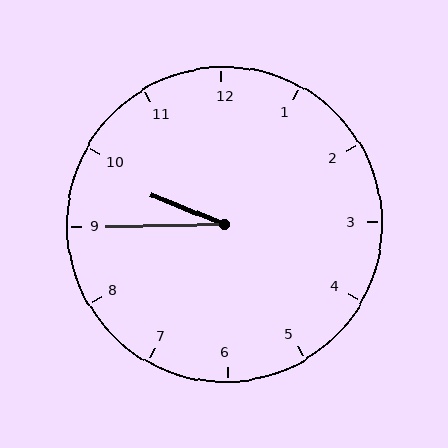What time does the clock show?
9:45.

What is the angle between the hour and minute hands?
Approximately 22 degrees.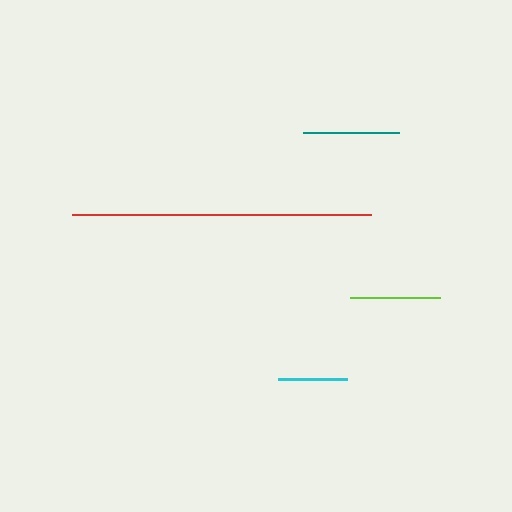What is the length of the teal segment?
The teal segment is approximately 96 pixels long.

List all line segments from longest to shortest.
From longest to shortest: red, teal, lime, cyan.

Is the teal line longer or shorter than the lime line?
The teal line is longer than the lime line.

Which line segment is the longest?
The red line is the longest at approximately 300 pixels.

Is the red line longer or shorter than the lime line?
The red line is longer than the lime line.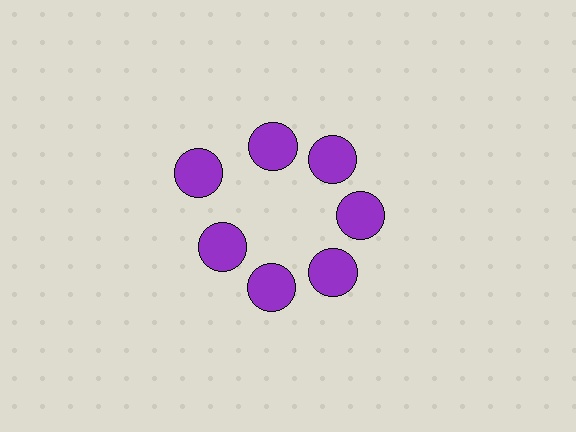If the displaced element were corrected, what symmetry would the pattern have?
It would have 7-fold rotational symmetry — the pattern would map onto itself every 51 degrees.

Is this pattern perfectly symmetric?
No. The 7 purple circles are arranged in a ring, but one element near the 10 o'clock position is pushed outward from the center, breaking the 7-fold rotational symmetry.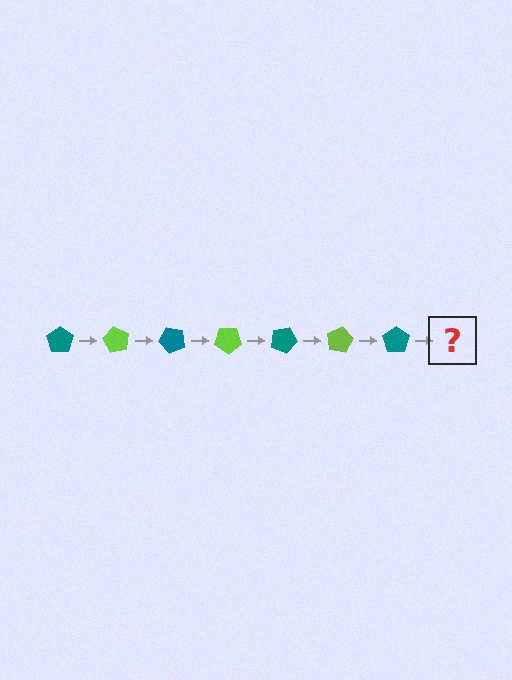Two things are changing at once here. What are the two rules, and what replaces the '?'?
The two rules are that it rotates 60 degrees each step and the color cycles through teal and lime. The '?' should be a lime pentagon, rotated 420 degrees from the start.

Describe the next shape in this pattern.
It should be a lime pentagon, rotated 420 degrees from the start.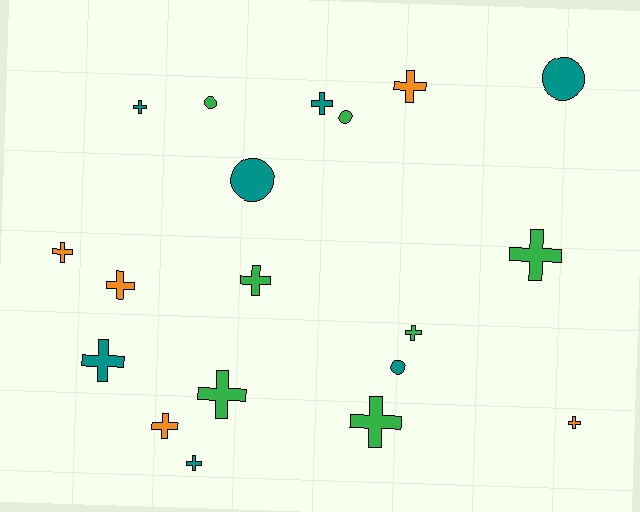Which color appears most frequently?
Green, with 7 objects.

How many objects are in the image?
There are 19 objects.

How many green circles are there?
There are 2 green circles.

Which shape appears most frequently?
Cross, with 14 objects.